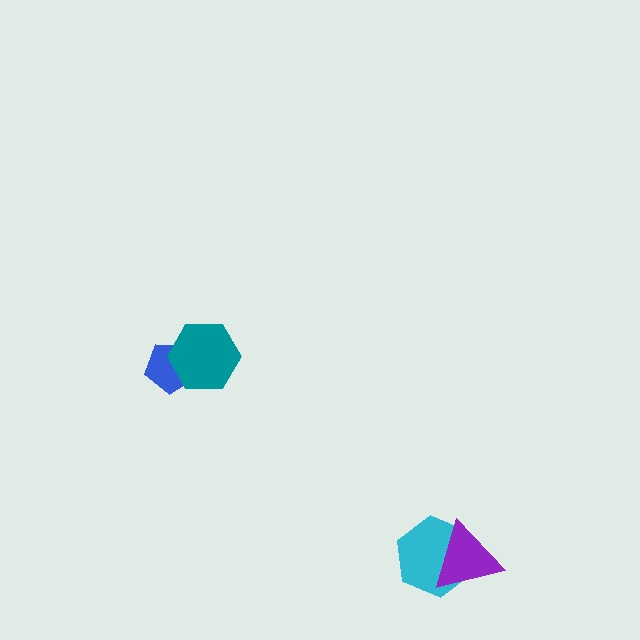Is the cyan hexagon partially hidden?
Yes, it is partially covered by another shape.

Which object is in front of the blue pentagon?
The teal hexagon is in front of the blue pentagon.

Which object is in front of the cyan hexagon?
The purple triangle is in front of the cyan hexagon.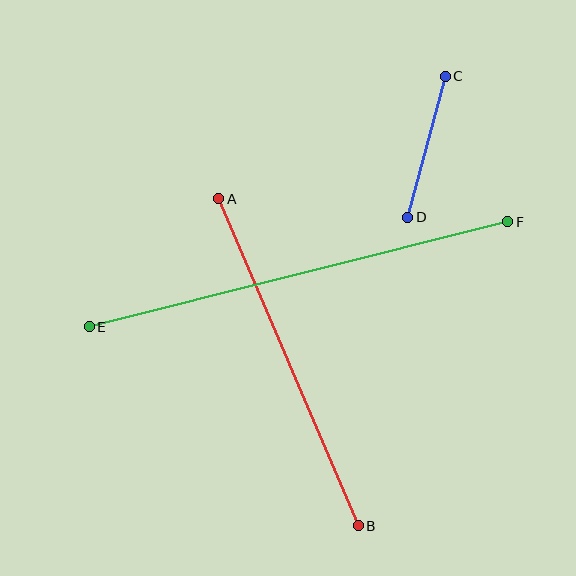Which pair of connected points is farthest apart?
Points E and F are farthest apart.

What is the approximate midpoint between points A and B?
The midpoint is at approximately (289, 362) pixels.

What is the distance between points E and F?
The distance is approximately 432 pixels.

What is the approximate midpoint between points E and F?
The midpoint is at approximately (299, 274) pixels.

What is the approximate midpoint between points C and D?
The midpoint is at approximately (427, 147) pixels.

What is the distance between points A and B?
The distance is approximately 355 pixels.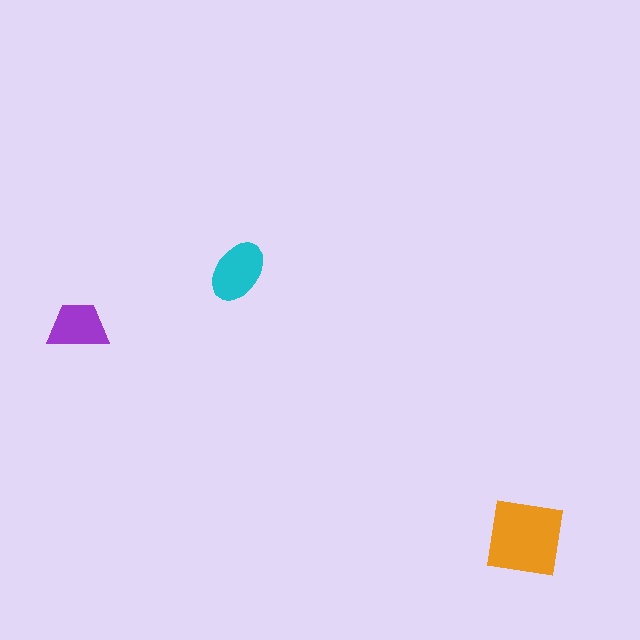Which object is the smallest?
The purple trapezoid.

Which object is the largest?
The orange square.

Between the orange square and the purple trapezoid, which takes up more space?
The orange square.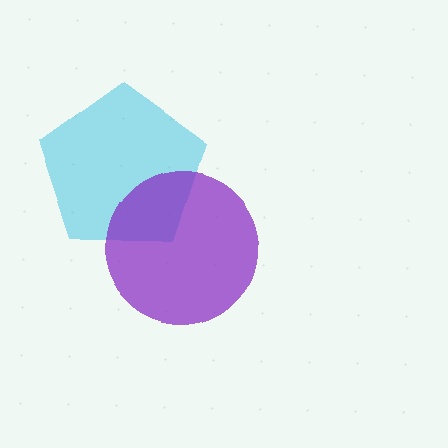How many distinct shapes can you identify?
There are 2 distinct shapes: a cyan pentagon, a purple circle.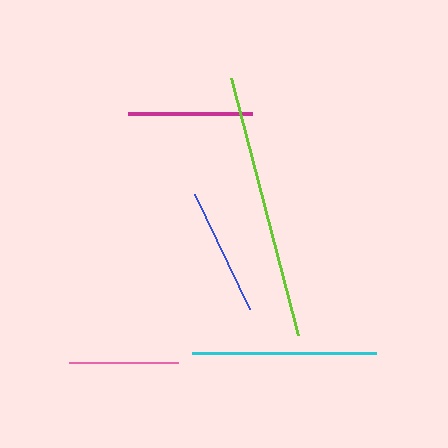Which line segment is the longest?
The lime line is the longest at approximately 265 pixels.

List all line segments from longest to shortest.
From longest to shortest: lime, cyan, blue, magenta, pink.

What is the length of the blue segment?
The blue segment is approximately 127 pixels long.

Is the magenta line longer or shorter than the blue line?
The blue line is longer than the magenta line.